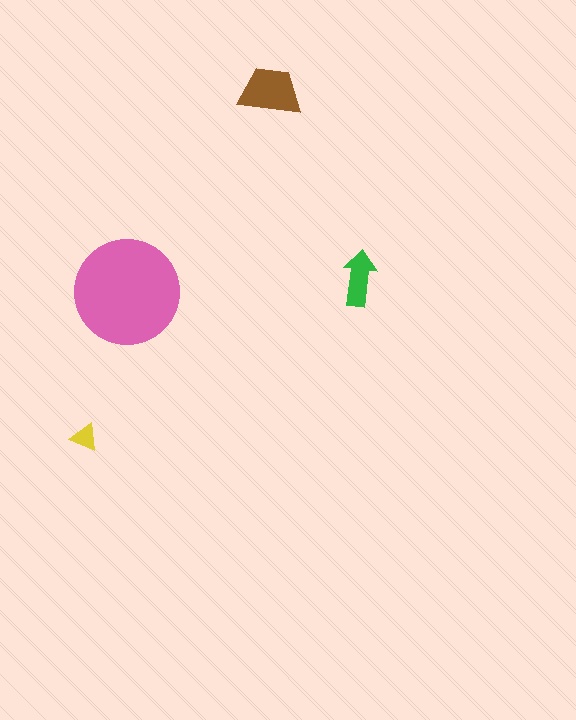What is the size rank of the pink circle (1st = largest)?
1st.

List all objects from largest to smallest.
The pink circle, the brown trapezoid, the green arrow, the yellow triangle.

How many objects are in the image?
There are 4 objects in the image.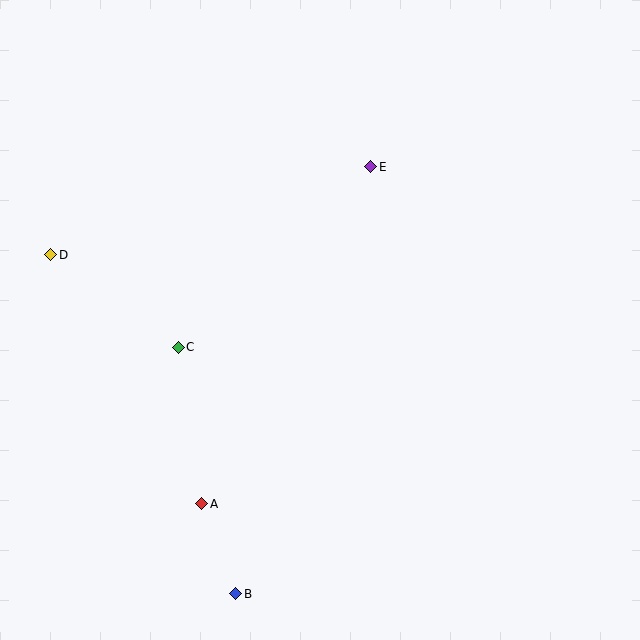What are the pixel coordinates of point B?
Point B is at (236, 594).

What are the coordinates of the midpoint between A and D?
The midpoint between A and D is at (126, 379).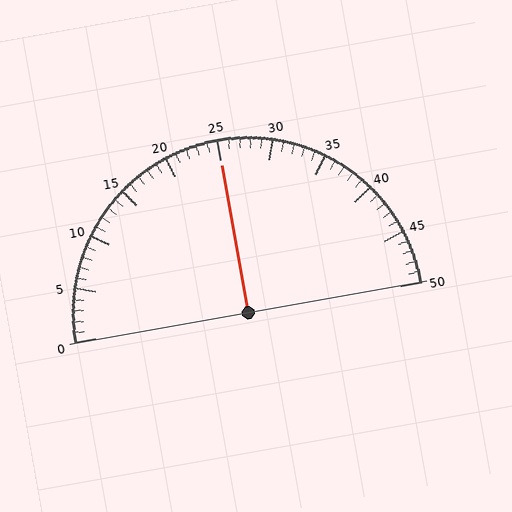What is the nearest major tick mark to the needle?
The nearest major tick mark is 25.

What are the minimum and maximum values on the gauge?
The gauge ranges from 0 to 50.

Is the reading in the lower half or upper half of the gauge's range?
The reading is in the upper half of the range (0 to 50).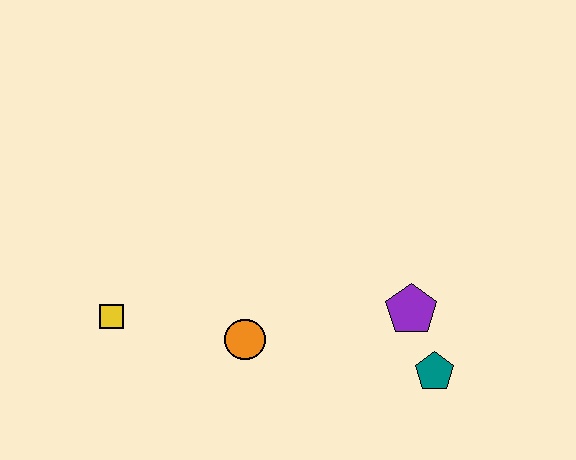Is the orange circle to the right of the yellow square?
Yes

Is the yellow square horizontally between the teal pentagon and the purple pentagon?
No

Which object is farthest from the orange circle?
The teal pentagon is farthest from the orange circle.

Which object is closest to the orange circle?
The yellow square is closest to the orange circle.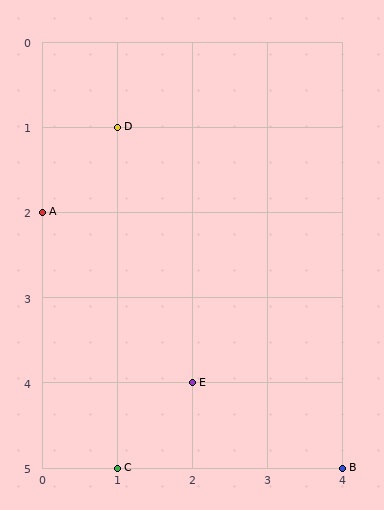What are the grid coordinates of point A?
Point A is at grid coordinates (0, 2).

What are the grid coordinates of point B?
Point B is at grid coordinates (4, 5).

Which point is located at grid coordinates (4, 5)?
Point B is at (4, 5).